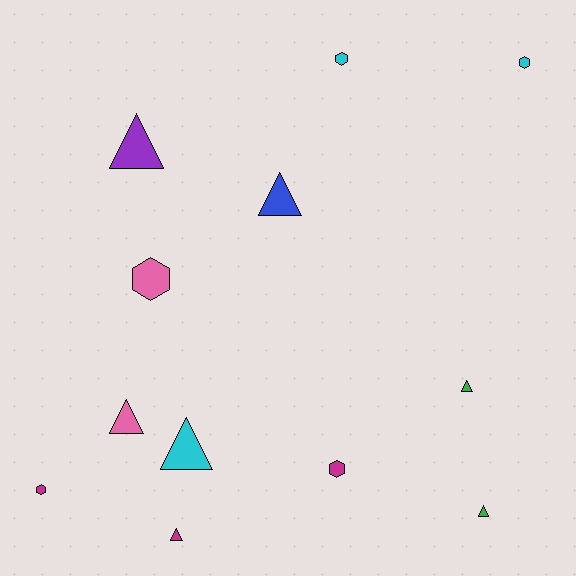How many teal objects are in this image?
There are no teal objects.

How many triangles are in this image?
There are 7 triangles.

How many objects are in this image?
There are 12 objects.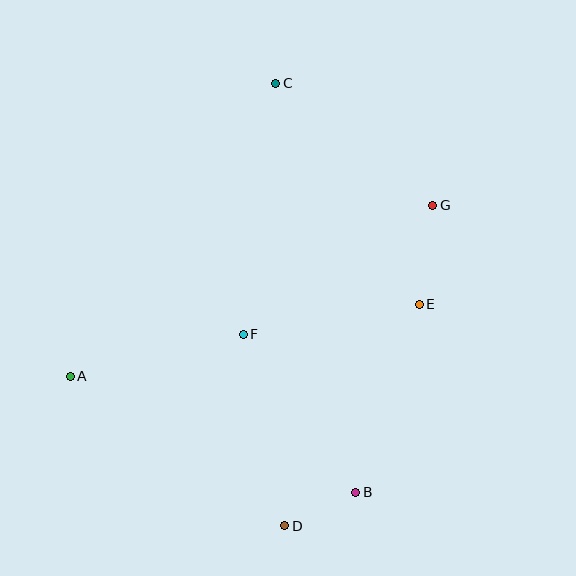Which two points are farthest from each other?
Points C and D are farthest from each other.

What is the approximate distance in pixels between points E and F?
The distance between E and F is approximately 178 pixels.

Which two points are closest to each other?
Points B and D are closest to each other.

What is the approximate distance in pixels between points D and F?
The distance between D and F is approximately 196 pixels.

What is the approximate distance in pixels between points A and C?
The distance between A and C is approximately 358 pixels.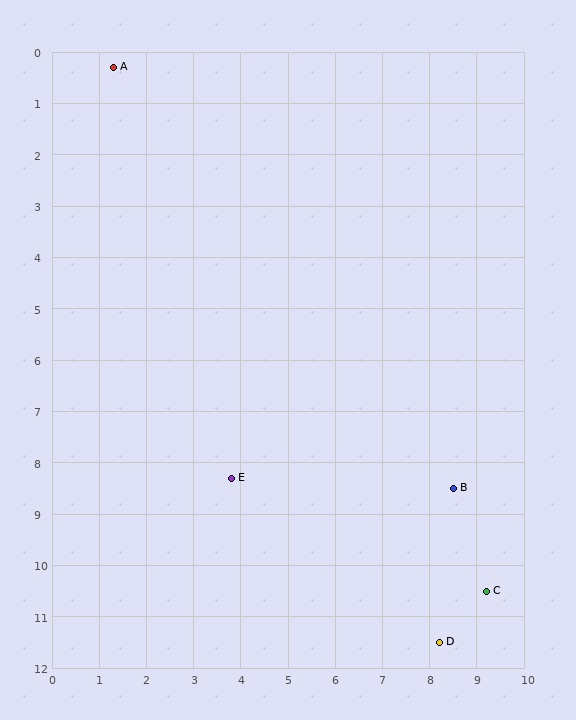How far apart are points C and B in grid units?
Points C and B are about 2.1 grid units apart.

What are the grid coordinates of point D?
Point D is at approximately (8.2, 11.5).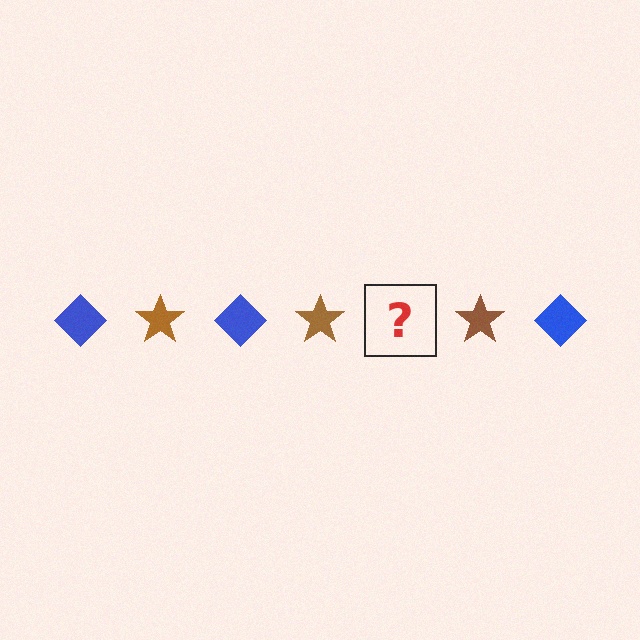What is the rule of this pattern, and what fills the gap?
The rule is that the pattern alternates between blue diamond and brown star. The gap should be filled with a blue diamond.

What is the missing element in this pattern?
The missing element is a blue diamond.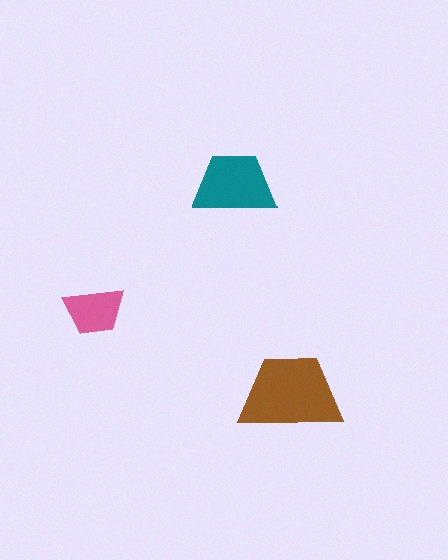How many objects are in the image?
There are 3 objects in the image.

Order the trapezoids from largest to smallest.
the brown one, the teal one, the pink one.